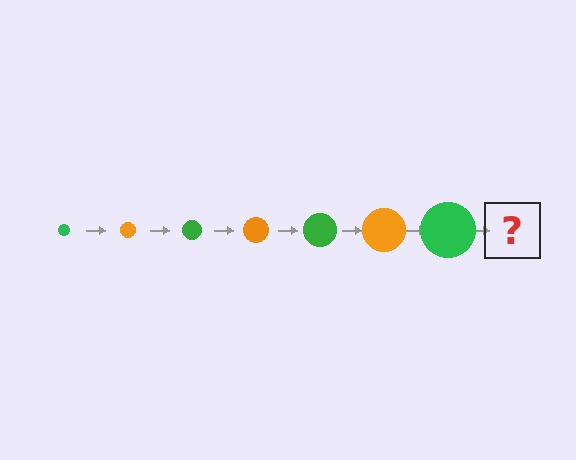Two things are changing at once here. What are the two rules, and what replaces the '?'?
The two rules are that the circle grows larger each step and the color cycles through green and orange. The '?' should be an orange circle, larger than the previous one.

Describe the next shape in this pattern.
It should be an orange circle, larger than the previous one.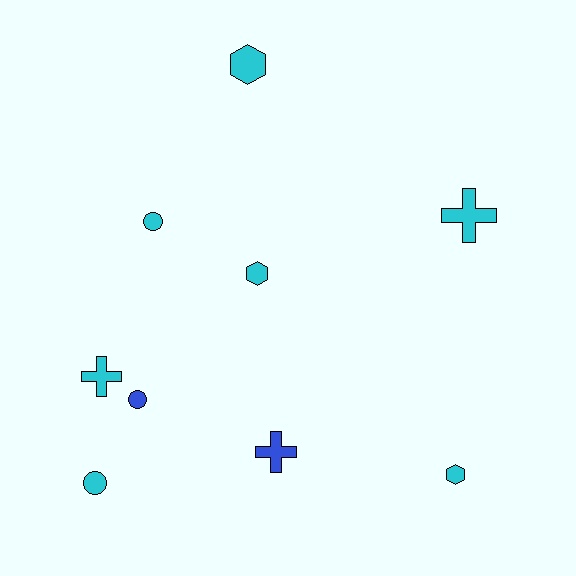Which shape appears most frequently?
Cross, with 3 objects.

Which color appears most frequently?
Cyan, with 7 objects.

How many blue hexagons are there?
There are no blue hexagons.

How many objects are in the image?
There are 9 objects.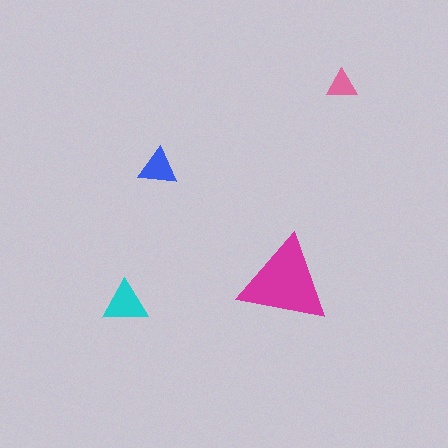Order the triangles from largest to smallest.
the magenta one, the cyan one, the blue one, the pink one.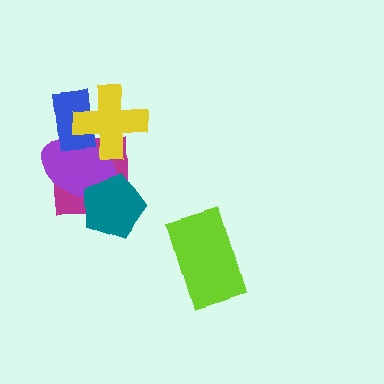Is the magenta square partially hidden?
Yes, it is partially covered by another shape.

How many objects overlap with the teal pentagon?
2 objects overlap with the teal pentagon.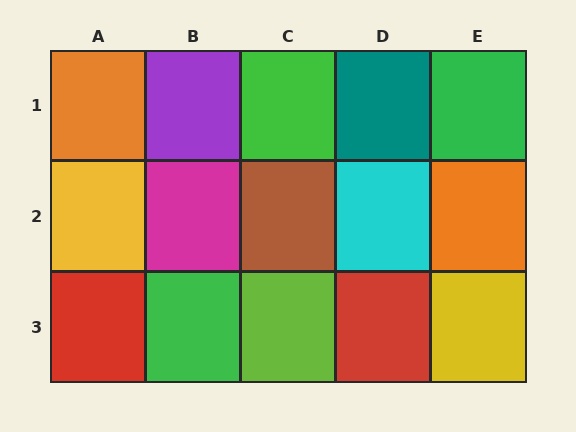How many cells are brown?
1 cell is brown.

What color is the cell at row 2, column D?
Cyan.